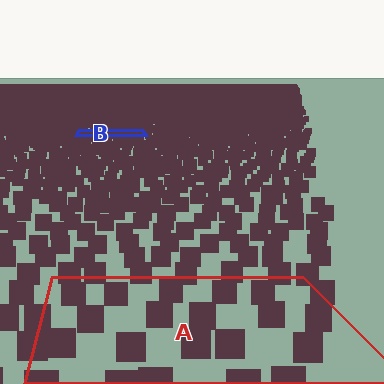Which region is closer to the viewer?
Region A is closer. The texture elements there are larger and more spread out.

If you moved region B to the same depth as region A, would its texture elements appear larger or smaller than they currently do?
They would appear larger. At a closer depth, the same texture elements are projected at a bigger on-screen size.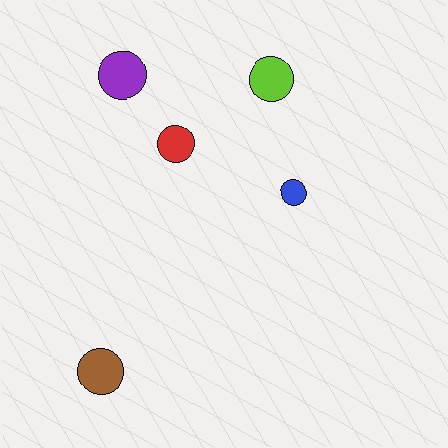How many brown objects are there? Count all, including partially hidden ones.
There is 1 brown object.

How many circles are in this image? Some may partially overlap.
There are 5 circles.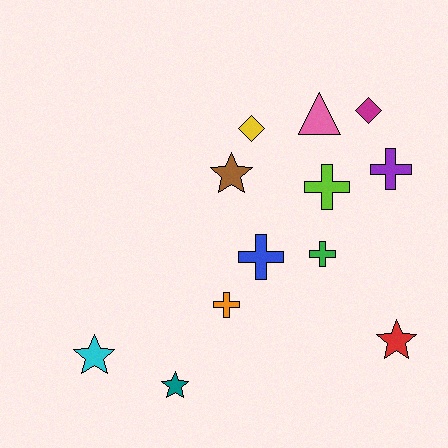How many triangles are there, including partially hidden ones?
There is 1 triangle.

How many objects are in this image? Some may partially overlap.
There are 12 objects.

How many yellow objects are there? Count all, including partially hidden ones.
There is 1 yellow object.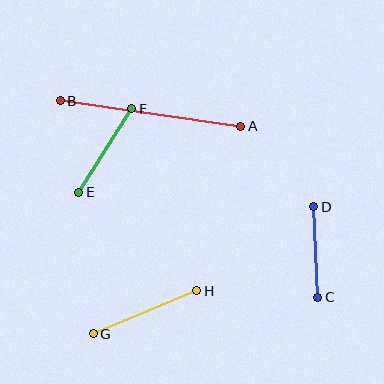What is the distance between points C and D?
The distance is approximately 91 pixels.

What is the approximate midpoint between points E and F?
The midpoint is at approximately (105, 151) pixels.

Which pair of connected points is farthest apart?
Points A and B are farthest apart.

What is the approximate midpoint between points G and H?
The midpoint is at approximately (145, 312) pixels.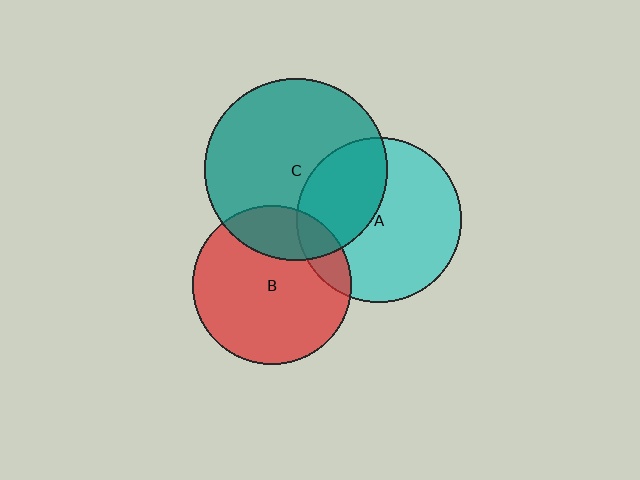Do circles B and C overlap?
Yes.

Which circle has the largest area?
Circle C (teal).